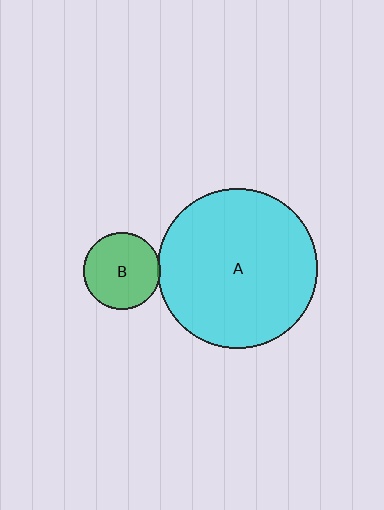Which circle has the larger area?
Circle A (cyan).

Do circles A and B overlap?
Yes.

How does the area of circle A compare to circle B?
Approximately 4.3 times.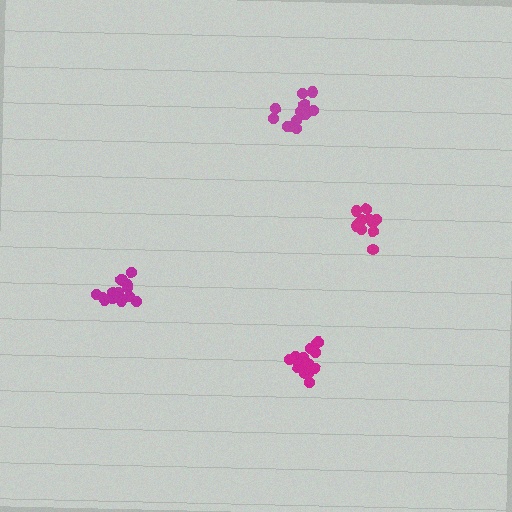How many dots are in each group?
Group 1: 14 dots, Group 2: 13 dots, Group 3: 13 dots, Group 4: 17 dots (57 total).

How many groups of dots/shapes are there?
There are 4 groups.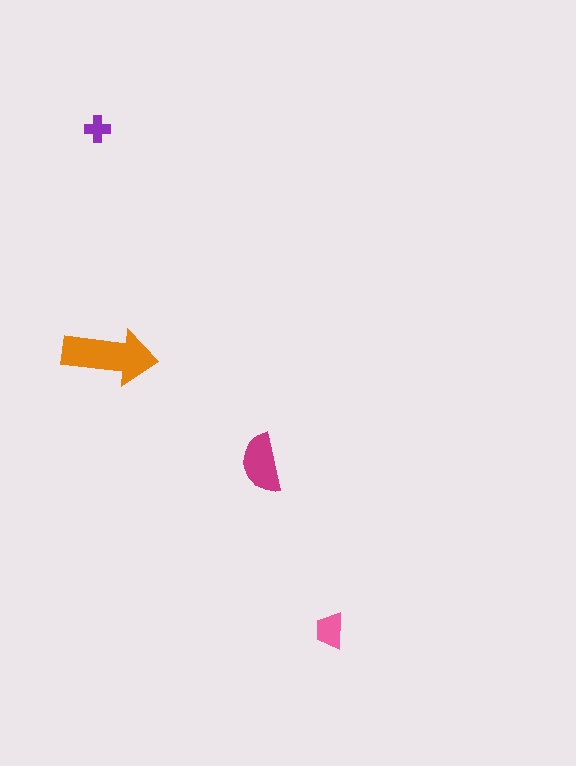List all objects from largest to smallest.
The orange arrow, the magenta semicircle, the pink trapezoid, the purple cross.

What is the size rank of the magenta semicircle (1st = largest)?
2nd.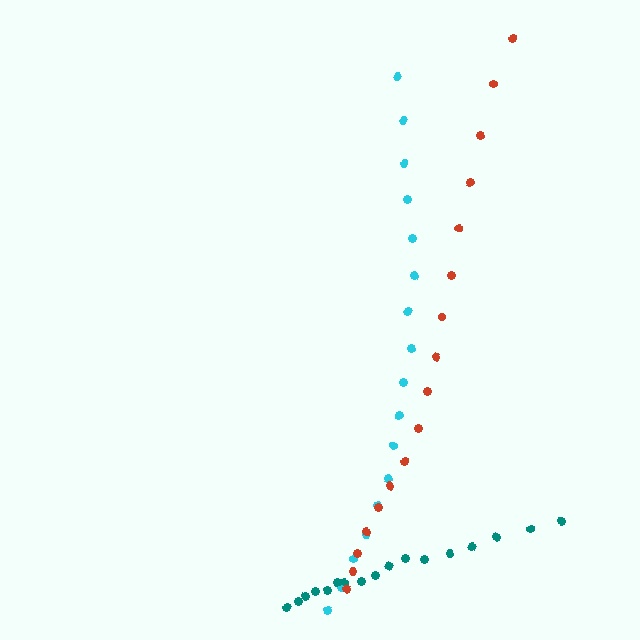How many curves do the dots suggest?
There are 3 distinct paths.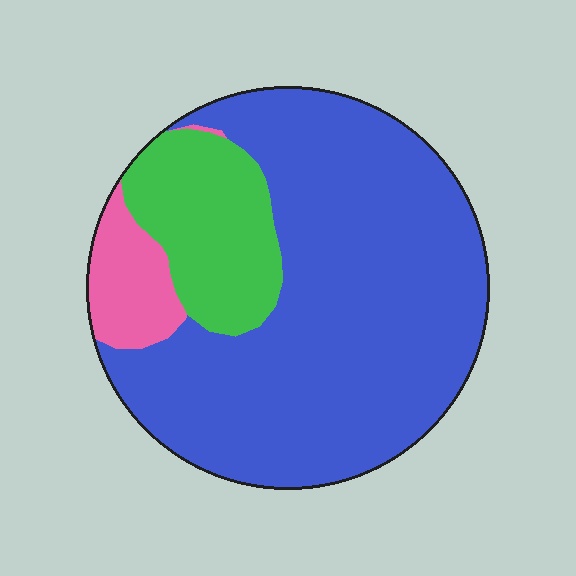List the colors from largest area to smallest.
From largest to smallest: blue, green, pink.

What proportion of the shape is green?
Green takes up about one sixth (1/6) of the shape.